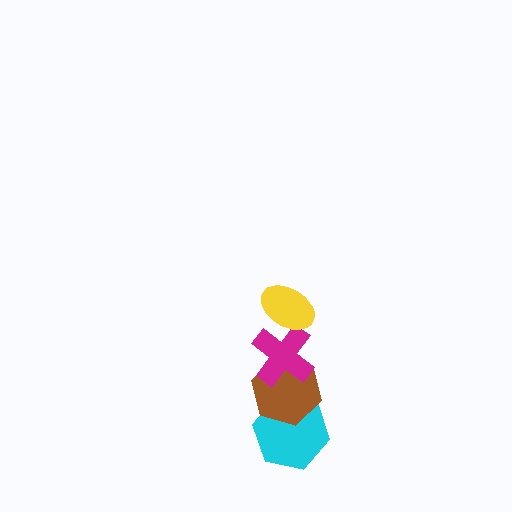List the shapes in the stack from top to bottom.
From top to bottom: the yellow ellipse, the magenta cross, the brown hexagon, the cyan hexagon.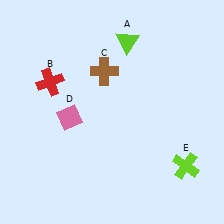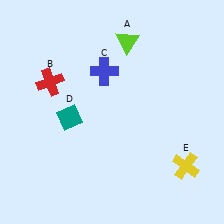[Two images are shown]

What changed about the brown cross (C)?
In Image 1, C is brown. In Image 2, it changed to blue.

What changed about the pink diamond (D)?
In Image 1, D is pink. In Image 2, it changed to teal.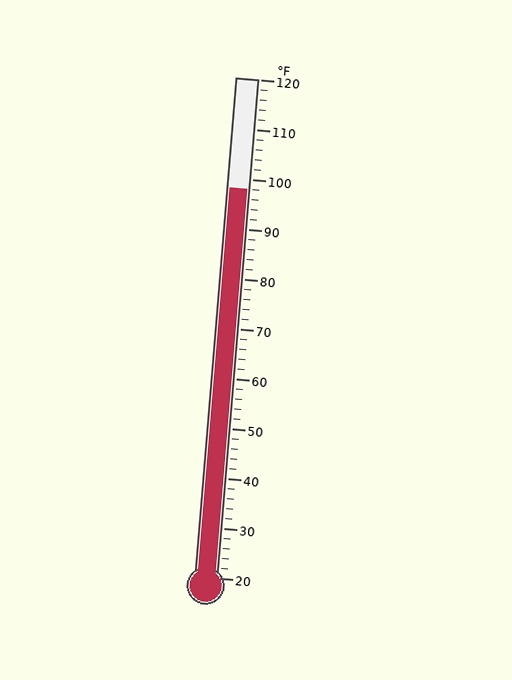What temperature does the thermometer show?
The thermometer shows approximately 98°F.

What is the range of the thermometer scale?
The thermometer scale ranges from 20°F to 120°F.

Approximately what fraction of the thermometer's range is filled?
The thermometer is filled to approximately 80% of its range.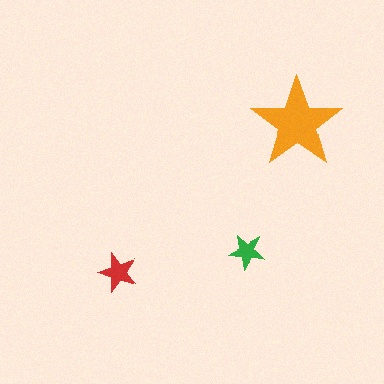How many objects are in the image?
There are 3 objects in the image.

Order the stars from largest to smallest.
the orange one, the red one, the green one.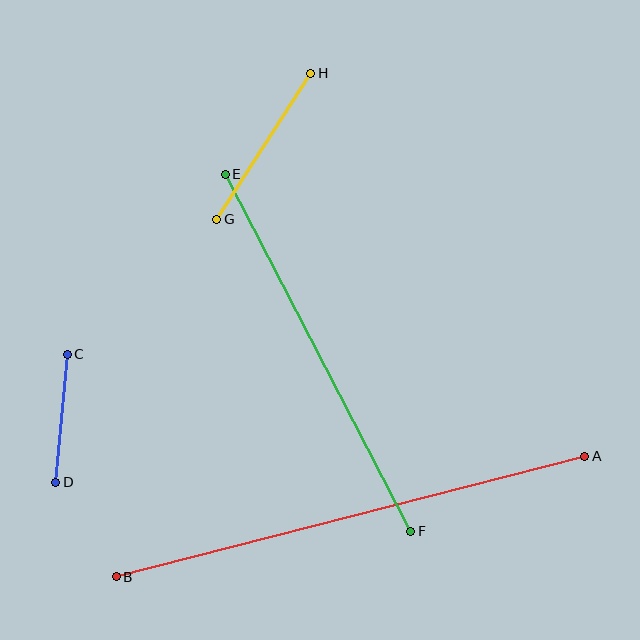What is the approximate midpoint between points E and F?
The midpoint is at approximately (318, 353) pixels.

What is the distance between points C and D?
The distance is approximately 129 pixels.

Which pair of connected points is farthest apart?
Points A and B are farthest apart.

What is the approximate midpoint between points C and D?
The midpoint is at approximately (62, 418) pixels.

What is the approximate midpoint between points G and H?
The midpoint is at approximately (264, 146) pixels.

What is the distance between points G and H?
The distance is approximately 174 pixels.